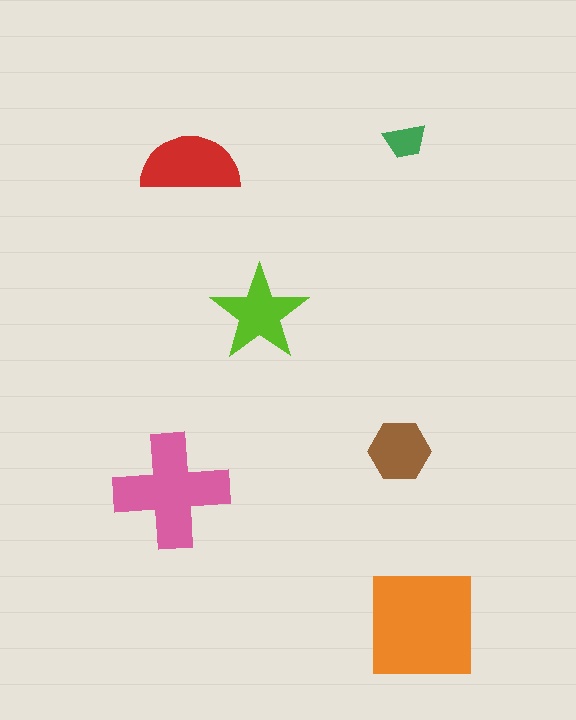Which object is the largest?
The orange square.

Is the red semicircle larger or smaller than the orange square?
Smaller.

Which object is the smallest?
The green trapezoid.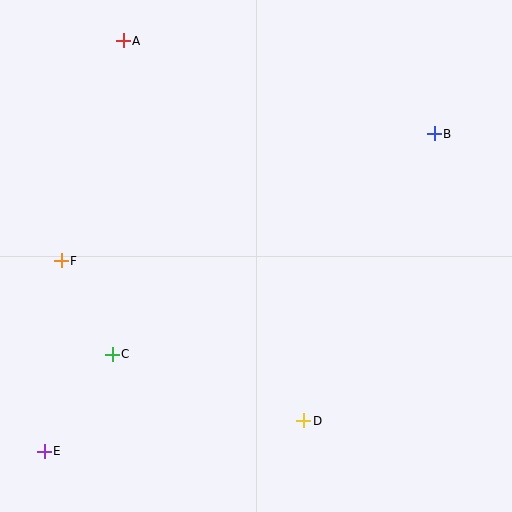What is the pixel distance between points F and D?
The distance between F and D is 290 pixels.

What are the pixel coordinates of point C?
Point C is at (112, 354).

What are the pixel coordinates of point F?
Point F is at (61, 261).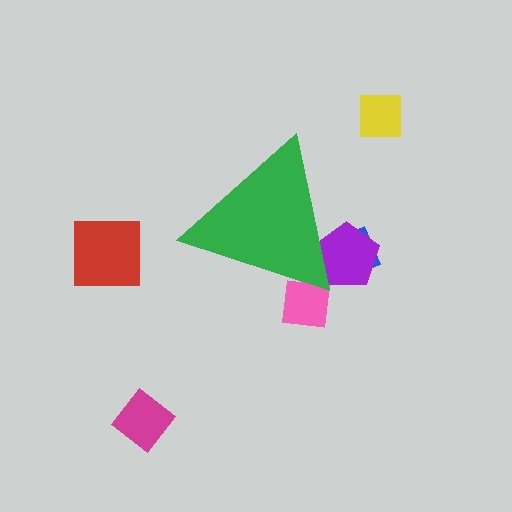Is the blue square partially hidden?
Yes, the blue square is partially hidden behind the green triangle.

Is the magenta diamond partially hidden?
No, the magenta diamond is fully visible.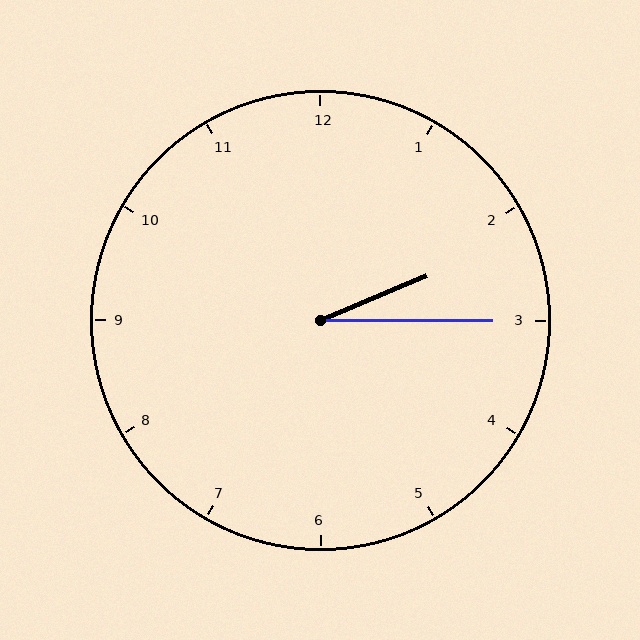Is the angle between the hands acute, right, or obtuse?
It is acute.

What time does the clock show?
2:15.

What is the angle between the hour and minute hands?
Approximately 22 degrees.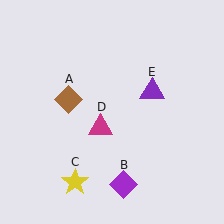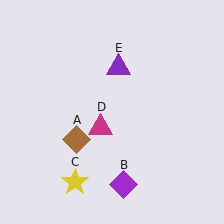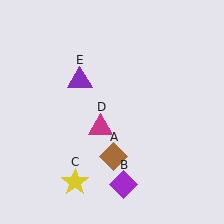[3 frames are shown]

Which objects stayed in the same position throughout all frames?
Purple diamond (object B) and yellow star (object C) and magenta triangle (object D) remained stationary.